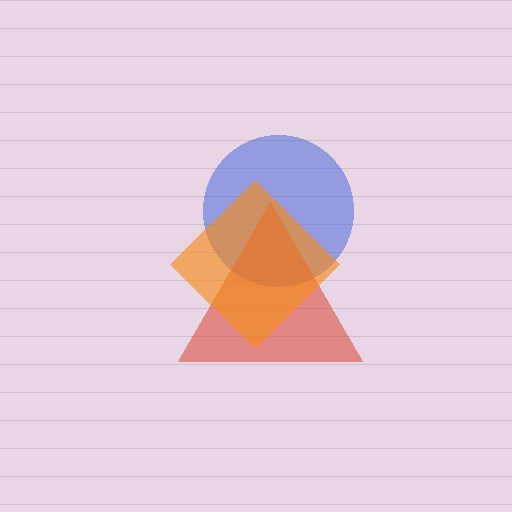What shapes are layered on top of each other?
The layered shapes are: a blue circle, a red triangle, an orange diamond.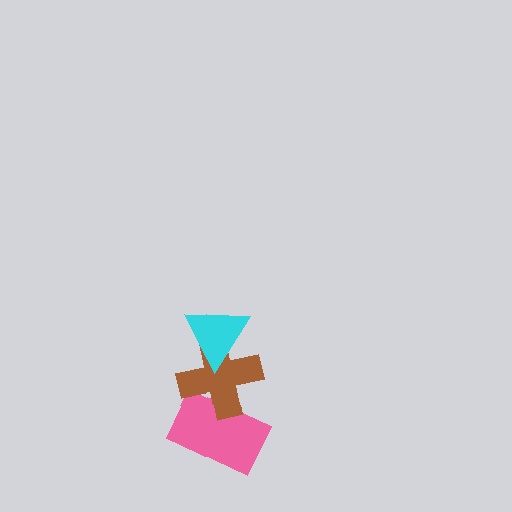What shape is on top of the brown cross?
The cyan triangle is on top of the brown cross.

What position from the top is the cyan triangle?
The cyan triangle is 1st from the top.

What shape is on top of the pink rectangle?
The brown cross is on top of the pink rectangle.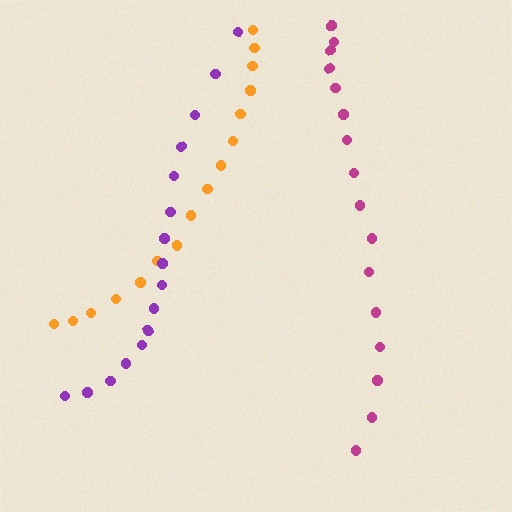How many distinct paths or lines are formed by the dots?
There are 3 distinct paths.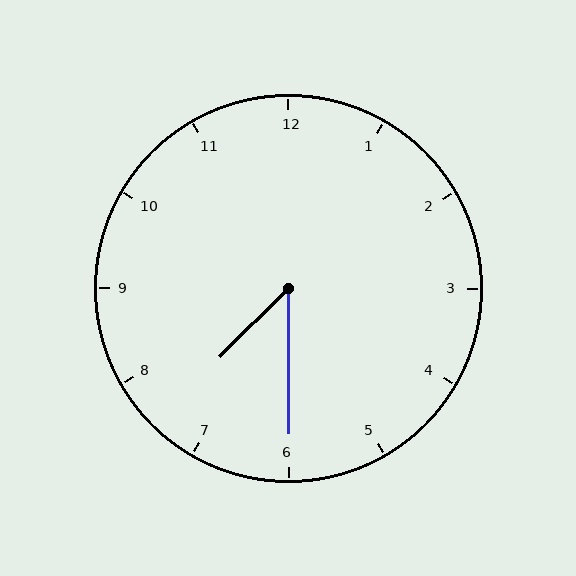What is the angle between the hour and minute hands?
Approximately 45 degrees.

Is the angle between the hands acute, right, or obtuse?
It is acute.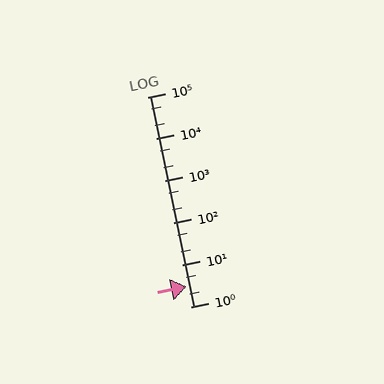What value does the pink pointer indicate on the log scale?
The pointer indicates approximately 3.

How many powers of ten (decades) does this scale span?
The scale spans 5 decades, from 1 to 100000.